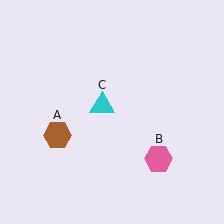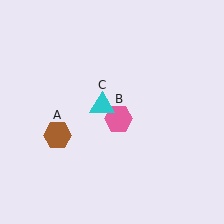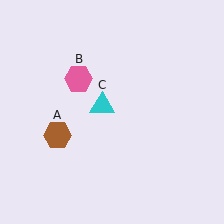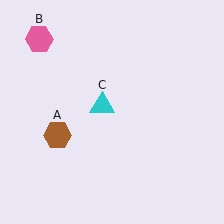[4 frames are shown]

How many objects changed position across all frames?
1 object changed position: pink hexagon (object B).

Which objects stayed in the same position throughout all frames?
Brown hexagon (object A) and cyan triangle (object C) remained stationary.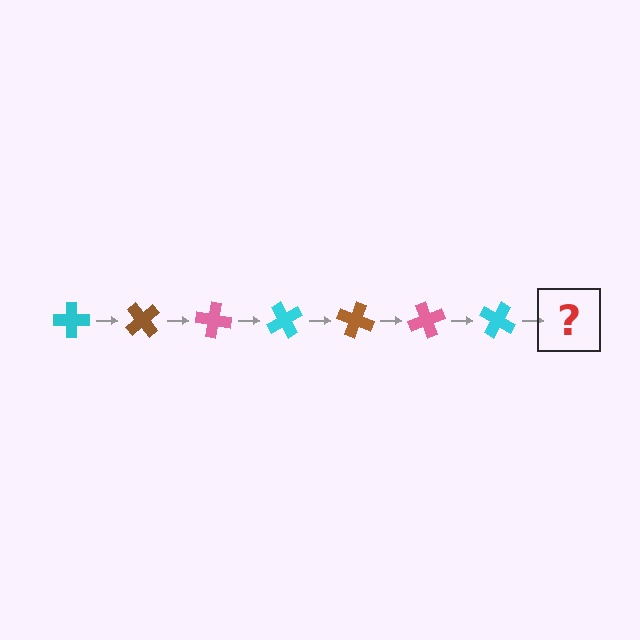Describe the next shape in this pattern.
It should be a brown cross, rotated 350 degrees from the start.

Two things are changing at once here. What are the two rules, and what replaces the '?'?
The two rules are that it rotates 50 degrees each step and the color cycles through cyan, brown, and pink. The '?' should be a brown cross, rotated 350 degrees from the start.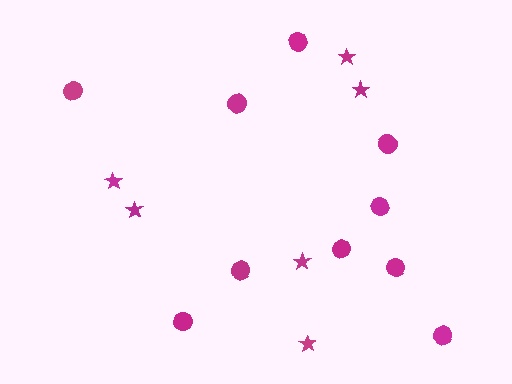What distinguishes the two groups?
There are 2 groups: one group of stars (6) and one group of circles (10).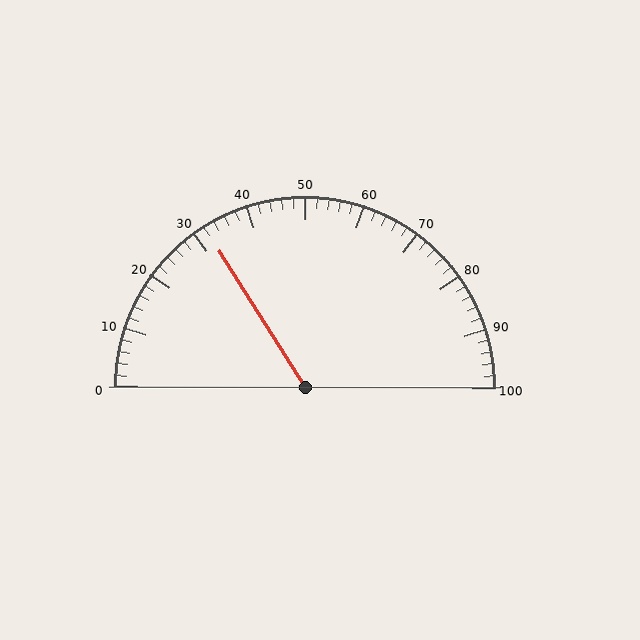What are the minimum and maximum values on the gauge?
The gauge ranges from 0 to 100.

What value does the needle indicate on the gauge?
The needle indicates approximately 32.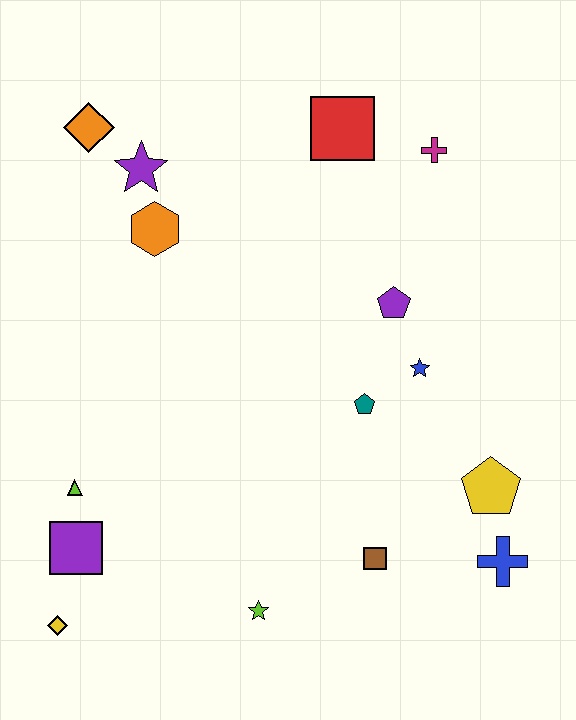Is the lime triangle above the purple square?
Yes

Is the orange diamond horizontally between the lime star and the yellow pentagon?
No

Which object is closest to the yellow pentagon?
The blue cross is closest to the yellow pentagon.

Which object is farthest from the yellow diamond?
The magenta cross is farthest from the yellow diamond.